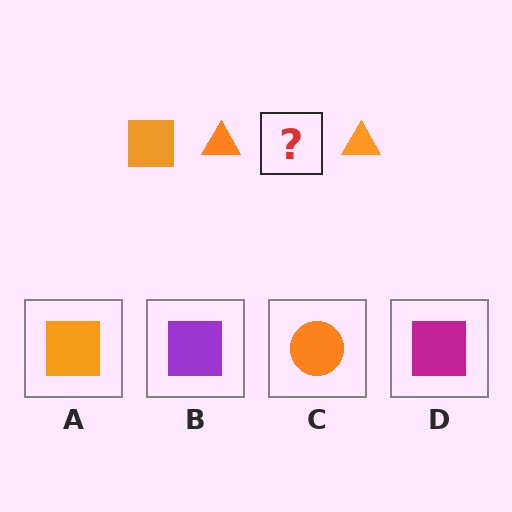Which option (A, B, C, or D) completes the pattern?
A.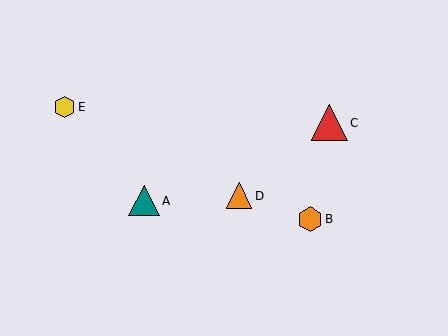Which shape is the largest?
The red triangle (labeled C) is the largest.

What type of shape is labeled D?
Shape D is an orange triangle.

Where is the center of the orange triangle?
The center of the orange triangle is at (239, 196).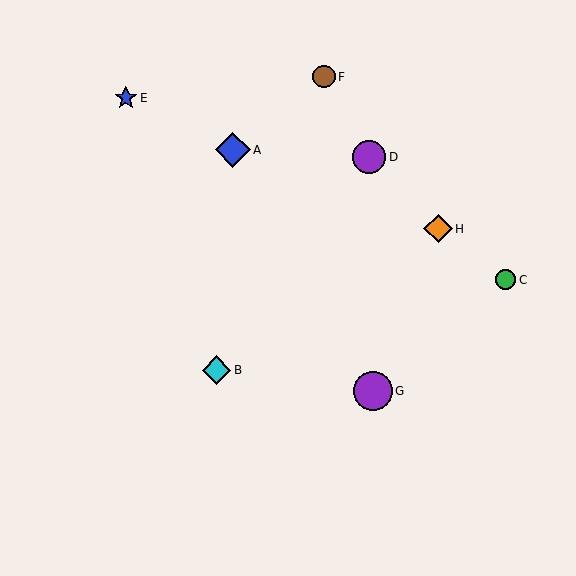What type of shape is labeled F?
Shape F is a brown circle.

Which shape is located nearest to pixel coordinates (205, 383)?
The cyan diamond (labeled B) at (216, 370) is nearest to that location.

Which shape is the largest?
The purple circle (labeled G) is the largest.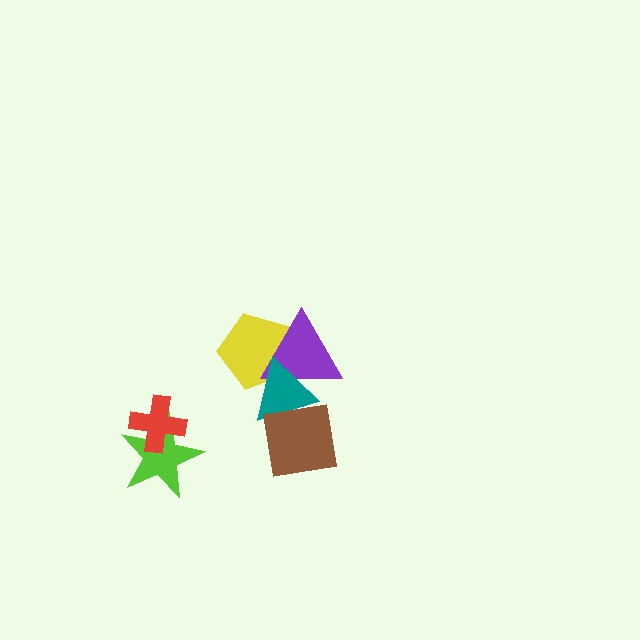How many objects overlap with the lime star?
1 object overlaps with the lime star.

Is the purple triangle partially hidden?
Yes, it is partially covered by another shape.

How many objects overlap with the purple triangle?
2 objects overlap with the purple triangle.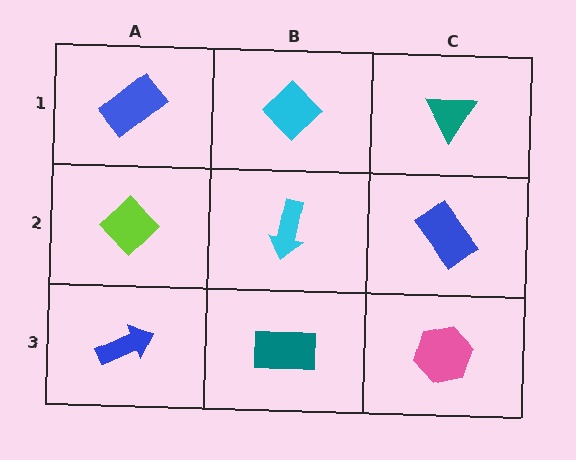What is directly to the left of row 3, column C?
A teal rectangle.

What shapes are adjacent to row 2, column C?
A teal triangle (row 1, column C), a pink hexagon (row 3, column C), a cyan arrow (row 2, column B).